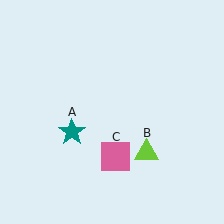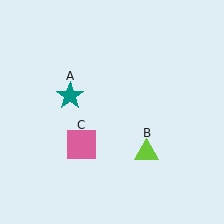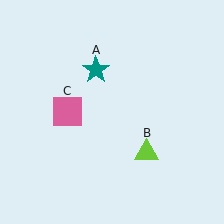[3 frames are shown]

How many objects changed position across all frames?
2 objects changed position: teal star (object A), pink square (object C).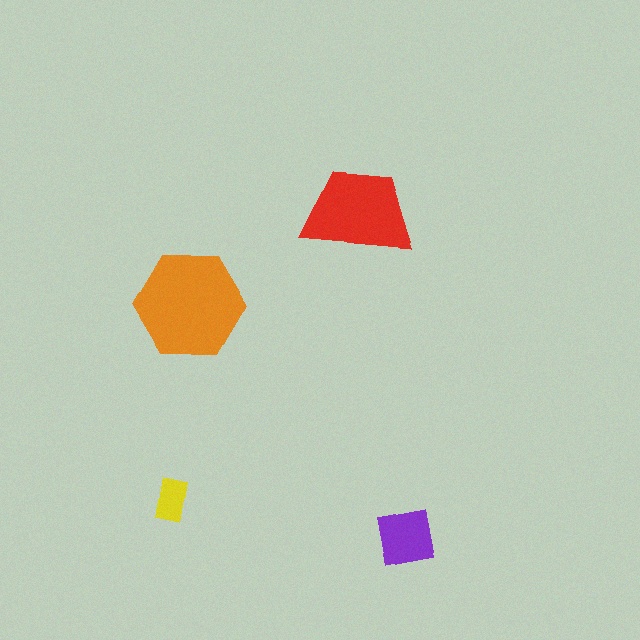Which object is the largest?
The orange hexagon.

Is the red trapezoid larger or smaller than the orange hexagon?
Smaller.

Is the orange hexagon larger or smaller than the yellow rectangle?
Larger.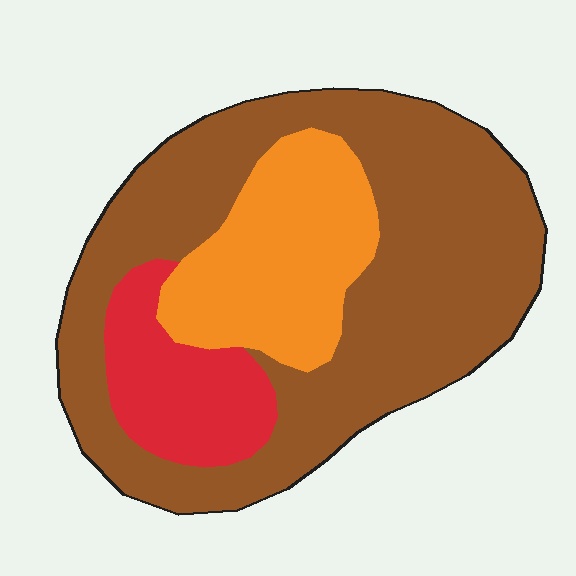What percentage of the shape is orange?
Orange covers 23% of the shape.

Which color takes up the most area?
Brown, at roughly 65%.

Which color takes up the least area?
Red, at roughly 15%.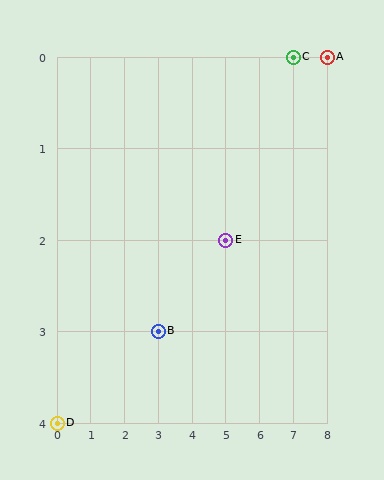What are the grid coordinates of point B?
Point B is at grid coordinates (3, 3).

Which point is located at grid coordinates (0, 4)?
Point D is at (0, 4).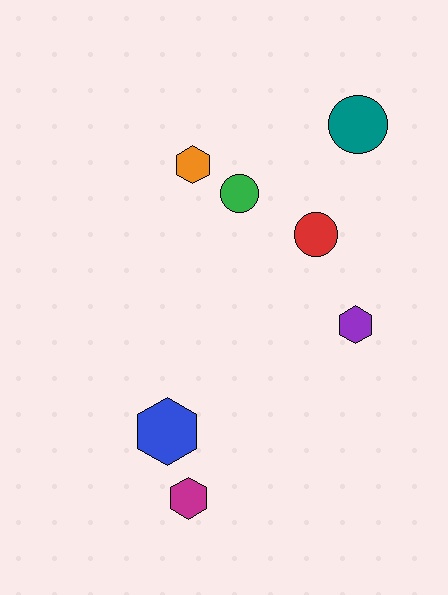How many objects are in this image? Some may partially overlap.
There are 7 objects.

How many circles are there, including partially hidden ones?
There are 3 circles.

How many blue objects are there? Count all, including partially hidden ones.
There is 1 blue object.